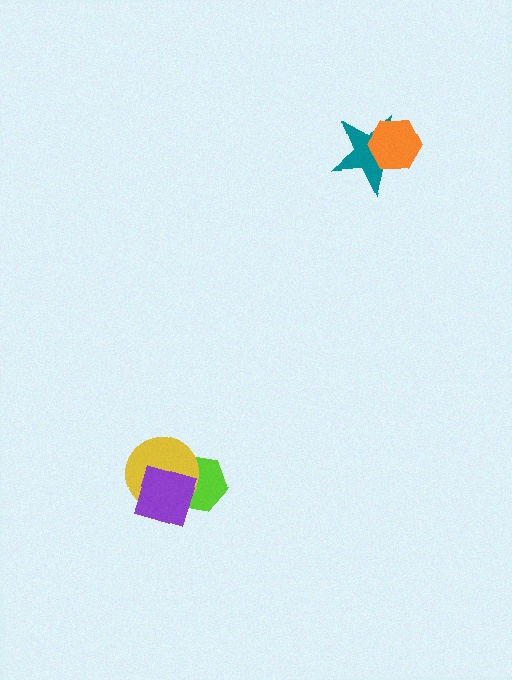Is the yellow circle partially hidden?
Yes, it is partially covered by another shape.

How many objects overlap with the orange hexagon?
1 object overlaps with the orange hexagon.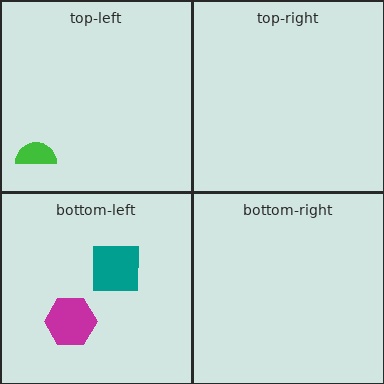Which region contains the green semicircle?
The top-left region.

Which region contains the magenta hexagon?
The bottom-left region.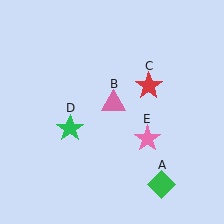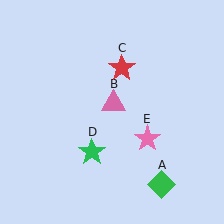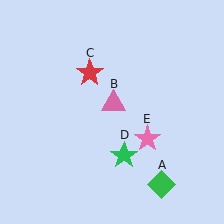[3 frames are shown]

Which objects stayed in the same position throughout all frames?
Green diamond (object A) and pink triangle (object B) and pink star (object E) remained stationary.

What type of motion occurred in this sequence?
The red star (object C), green star (object D) rotated counterclockwise around the center of the scene.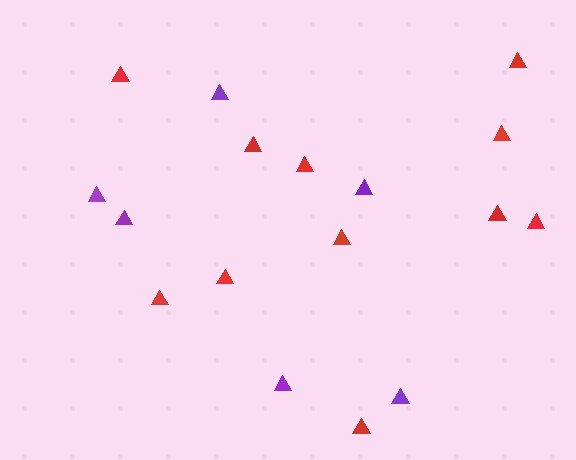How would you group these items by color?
There are 2 groups: one group of red triangles (11) and one group of purple triangles (6).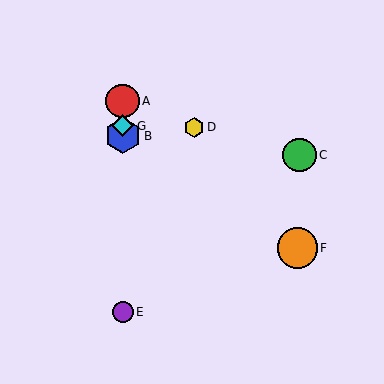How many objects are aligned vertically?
4 objects (A, B, E, G) are aligned vertically.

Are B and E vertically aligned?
Yes, both are at x≈123.